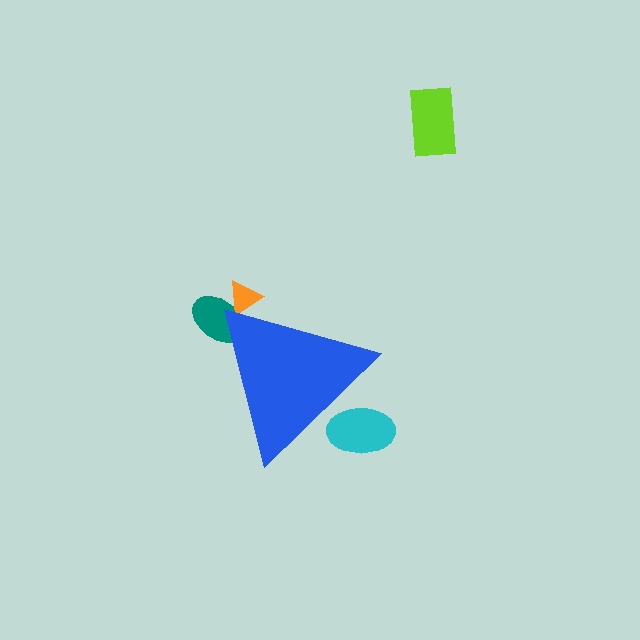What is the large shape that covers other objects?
A blue triangle.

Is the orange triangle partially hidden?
Yes, the orange triangle is partially hidden behind the blue triangle.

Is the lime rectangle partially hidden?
No, the lime rectangle is fully visible.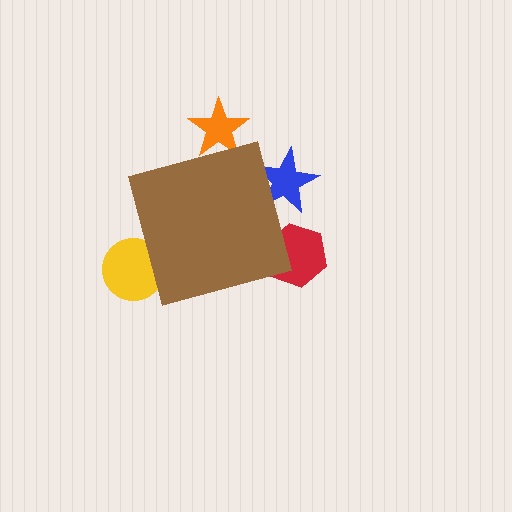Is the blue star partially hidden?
Yes, the blue star is partially hidden behind the brown diamond.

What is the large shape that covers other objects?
A brown diamond.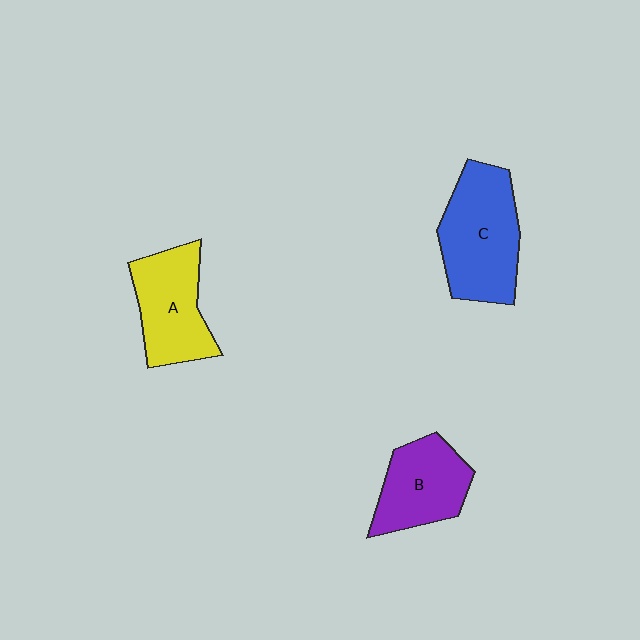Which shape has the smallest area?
Shape B (purple).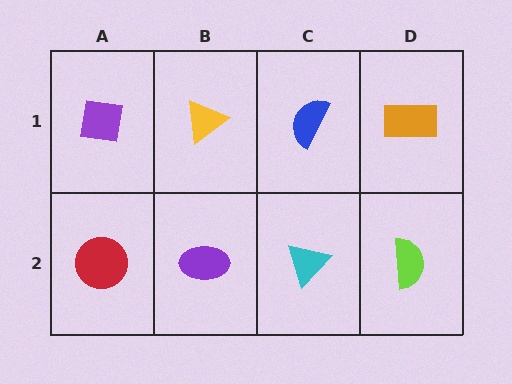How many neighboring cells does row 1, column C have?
3.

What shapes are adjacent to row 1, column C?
A cyan triangle (row 2, column C), a yellow triangle (row 1, column B), an orange rectangle (row 1, column D).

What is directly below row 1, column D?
A lime semicircle.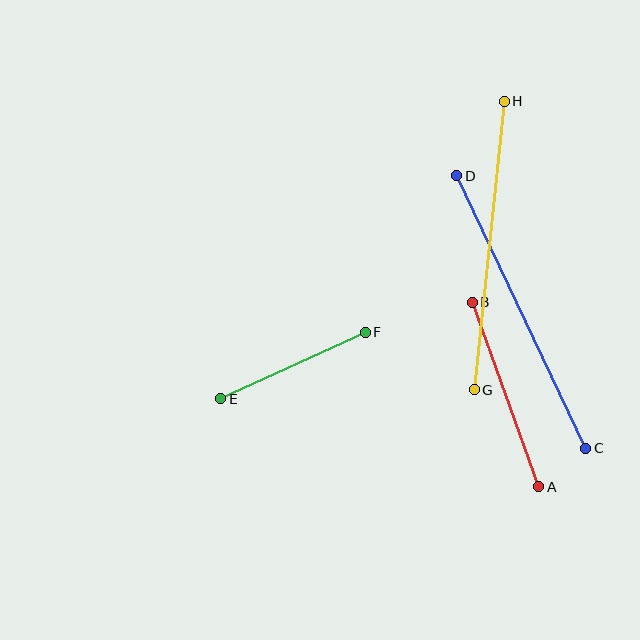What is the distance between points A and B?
The distance is approximately 196 pixels.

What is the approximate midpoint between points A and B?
The midpoint is at approximately (506, 395) pixels.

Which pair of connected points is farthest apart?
Points C and D are farthest apart.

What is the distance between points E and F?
The distance is approximately 159 pixels.